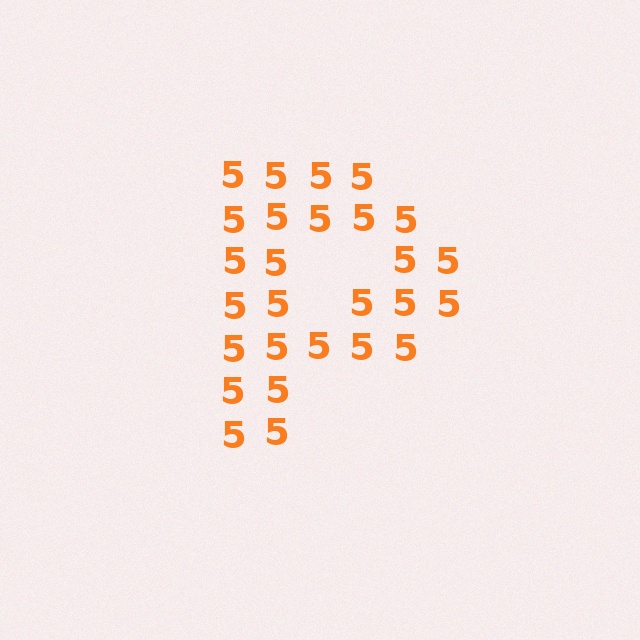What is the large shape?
The large shape is the letter P.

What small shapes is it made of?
It is made of small digit 5's.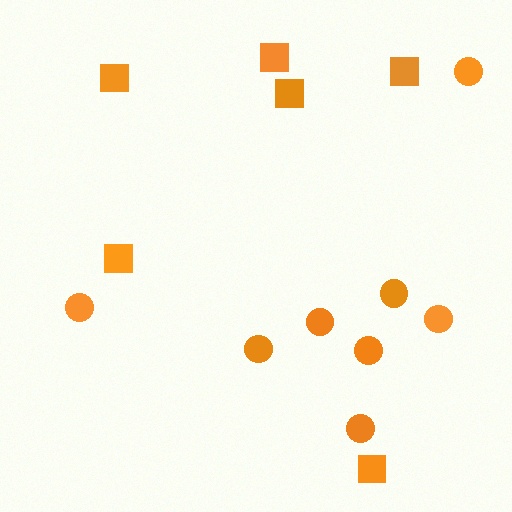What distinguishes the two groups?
There are 2 groups: one group of circles (8) and one group of squares (6).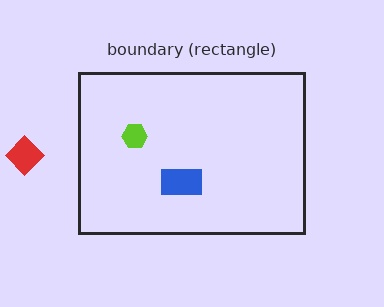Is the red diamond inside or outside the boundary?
Outside.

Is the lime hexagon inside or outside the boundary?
Inside.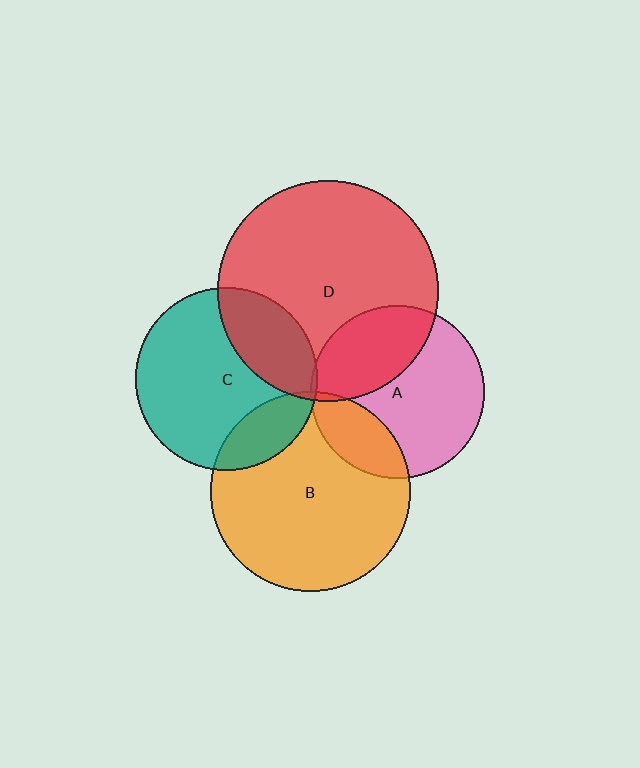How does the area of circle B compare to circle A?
Approximately 1.3 times.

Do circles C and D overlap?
Yes.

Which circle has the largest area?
Circle D (red).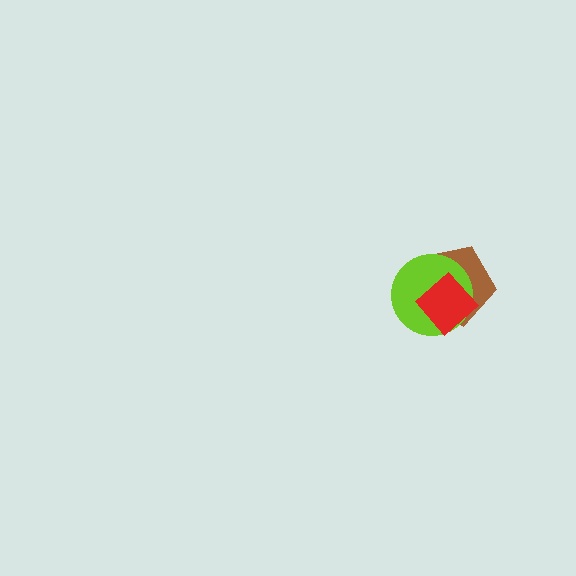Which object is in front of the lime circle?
The red diamond is in front of the lime circle.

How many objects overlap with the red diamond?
2 objects overlap with the red diamond.